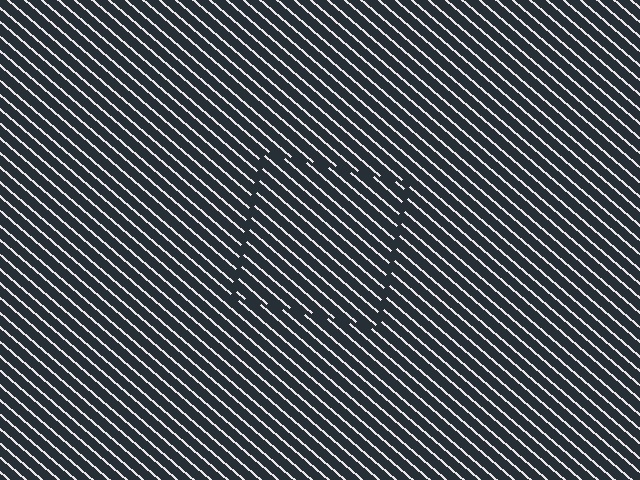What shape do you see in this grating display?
An illusory square. The interior of the shape contains the same grating, shifted by half a period — the contour is defined by the phase discontinuity where line-ends from the inner and outer gratings abut.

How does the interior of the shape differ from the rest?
The interior of the shape contains the same grating, shifted by half a period — the contour is defined by the phase discontinuity where line-ends from the inner and outer gratings abut.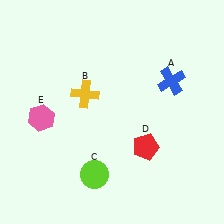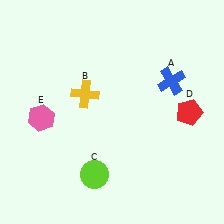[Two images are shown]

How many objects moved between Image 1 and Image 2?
1 object moved between the two images.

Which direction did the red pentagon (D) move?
The red pentagon (D) moved right.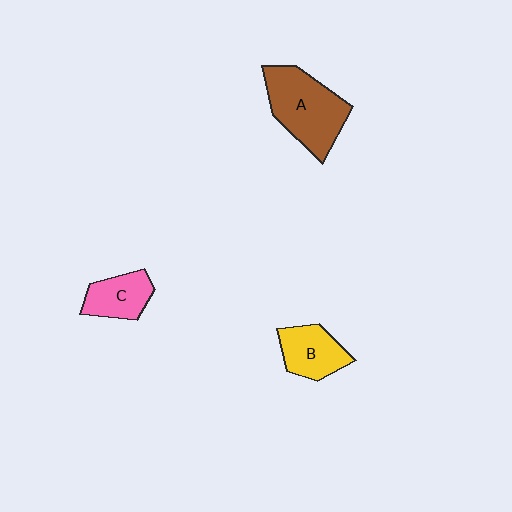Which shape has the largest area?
Shape A (brown).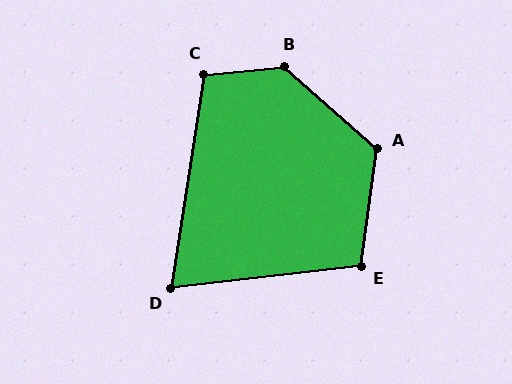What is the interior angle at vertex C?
Approximately 105 degrees (obtuse).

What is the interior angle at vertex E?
Approximately 104 degrees (obtuse).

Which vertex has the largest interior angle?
B, at approximately 133 degrees.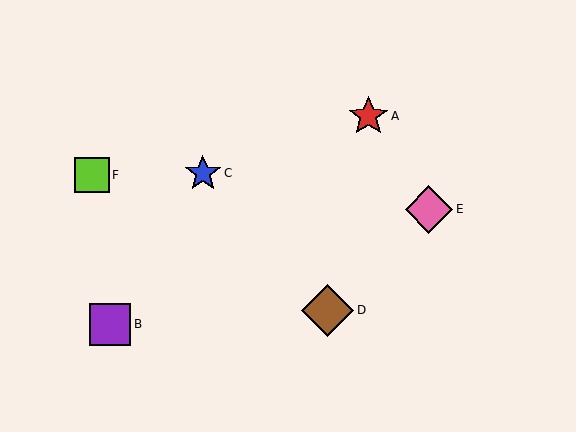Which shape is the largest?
The brown diamond (labeled D) is the largest.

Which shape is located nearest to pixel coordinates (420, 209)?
The pink diamond (labeled E) at (429, 209) is nearest to that location.